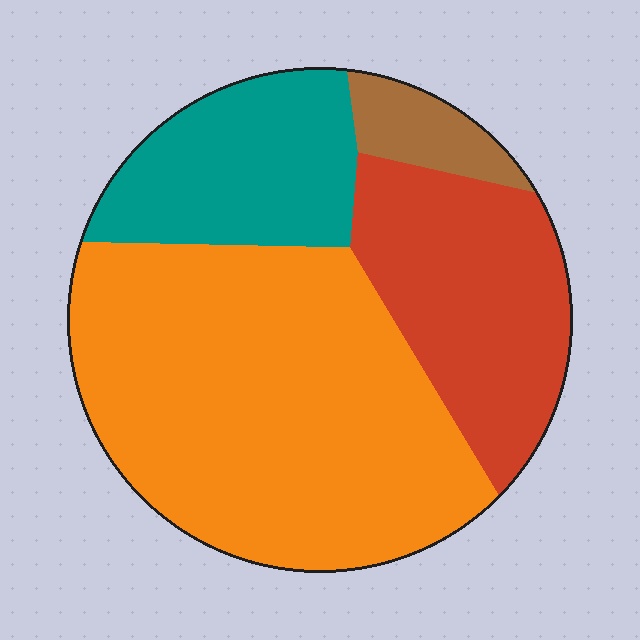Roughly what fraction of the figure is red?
Red covers about 25% of the figure.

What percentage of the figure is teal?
Teal takes up about one fifth (1/5) of the figure.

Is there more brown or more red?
Red.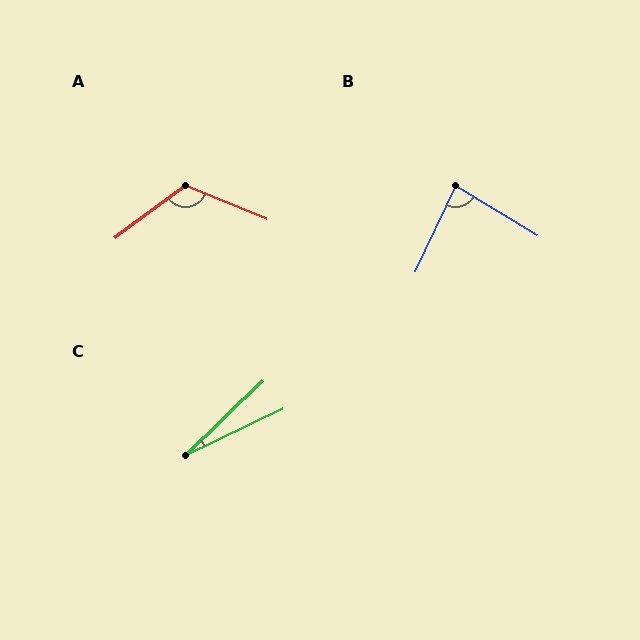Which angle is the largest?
A, at approximately 121 degrees.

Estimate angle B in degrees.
Approximately 83 degrees.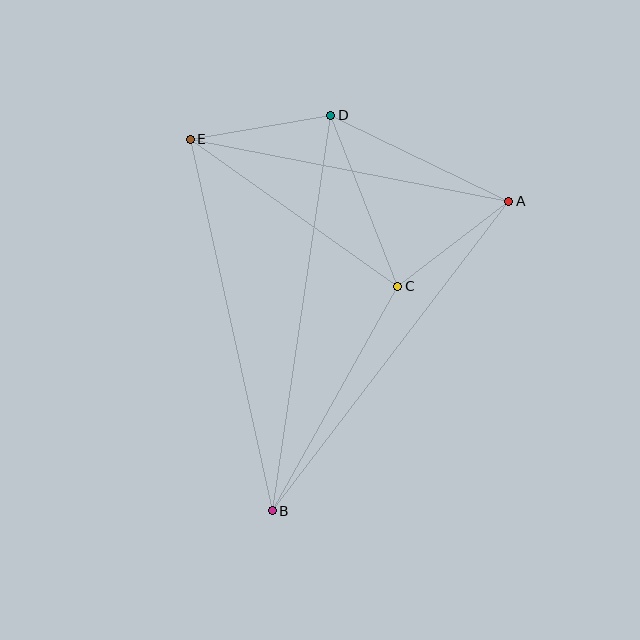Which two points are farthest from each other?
Points B and D are farthest from each other.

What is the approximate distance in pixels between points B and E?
The distance between B and E is approximately 380 pixels.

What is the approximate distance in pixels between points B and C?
The distance between B and C is approximately 257 pixels.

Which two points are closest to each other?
Points A and C are closest to each other.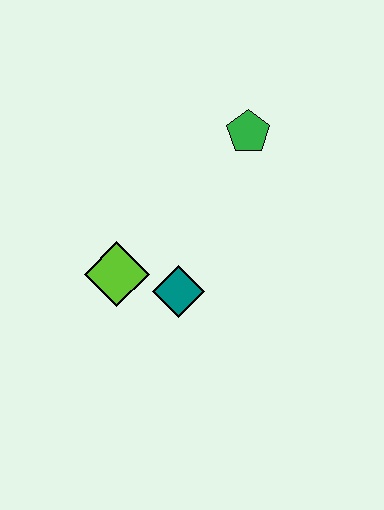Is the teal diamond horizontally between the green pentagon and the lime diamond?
Yes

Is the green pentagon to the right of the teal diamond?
Yes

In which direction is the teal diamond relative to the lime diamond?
The teal diamond is to the right of the lime diamond.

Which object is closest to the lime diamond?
The teal diamond is closest to the lime diamond.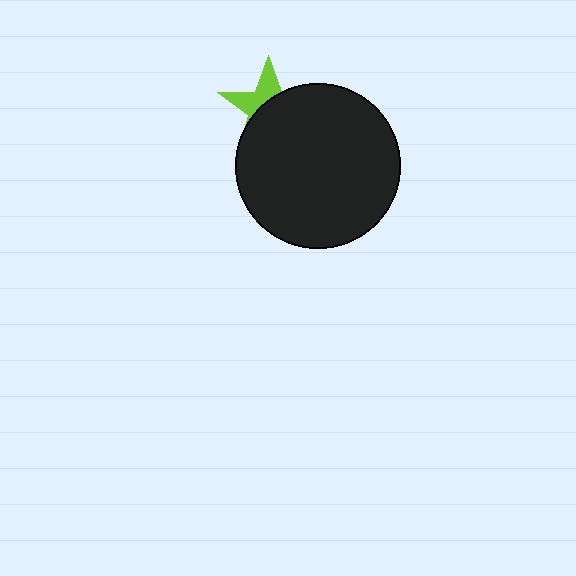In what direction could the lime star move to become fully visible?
The lime star could move toward the upper-left. That would shift it out from behind the black circle entirely.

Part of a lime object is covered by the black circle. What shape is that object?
It is a star.